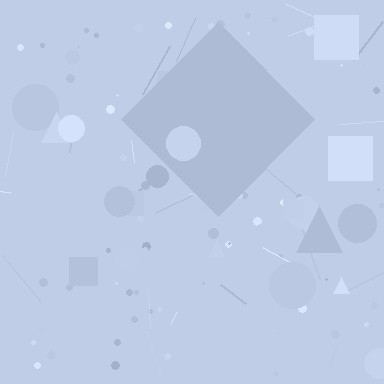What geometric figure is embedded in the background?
A diamond is embedded in the background.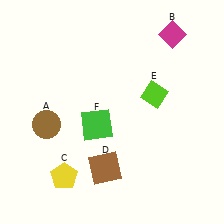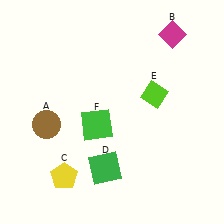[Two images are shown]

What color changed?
The square (D) changed from brown in Image 1 to green in Image 2.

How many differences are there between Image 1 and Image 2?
There is 1 difference between the two images.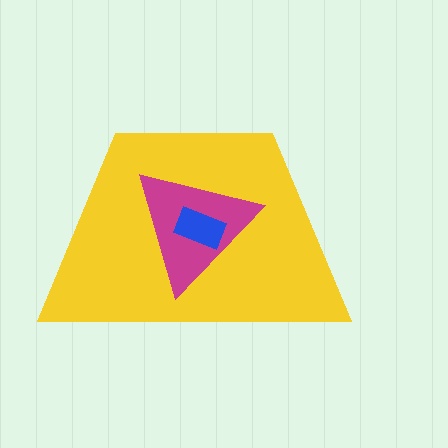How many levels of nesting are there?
3.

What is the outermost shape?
The yellow trapezoid.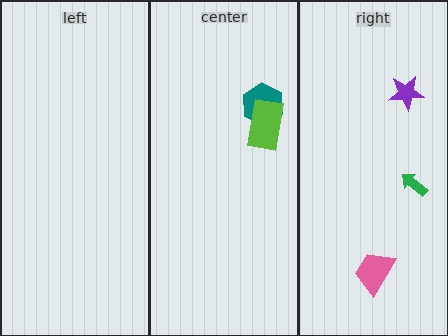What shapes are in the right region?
The green arrow, the pink trapezoid, the purple star.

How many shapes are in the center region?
2.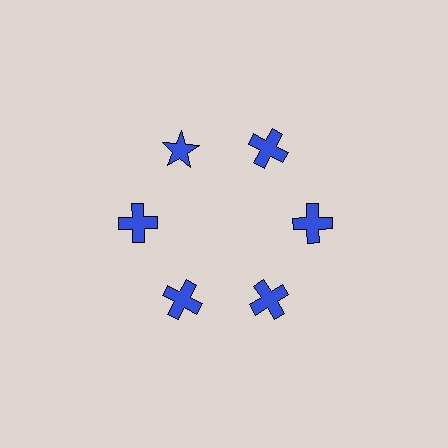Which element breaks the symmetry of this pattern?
The blue star at roughly the 11 o'clock position breaks the symmetry. All other shapes are blue crosses.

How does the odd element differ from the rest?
It has a different shape: star instead of cross.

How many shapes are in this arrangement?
There are 6 shapes arranged in a ring pattern.